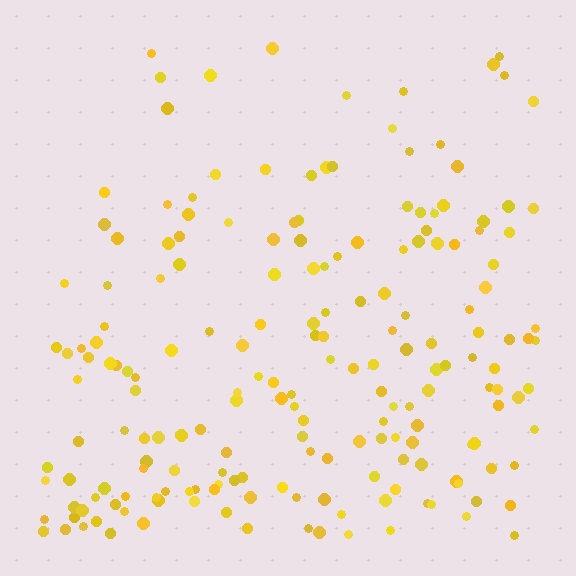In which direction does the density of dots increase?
From top to bottom, with the bottom side densest.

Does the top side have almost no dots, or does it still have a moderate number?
Still a moderate number, just noticeably fewer than the bottom.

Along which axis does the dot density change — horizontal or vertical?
Vertical.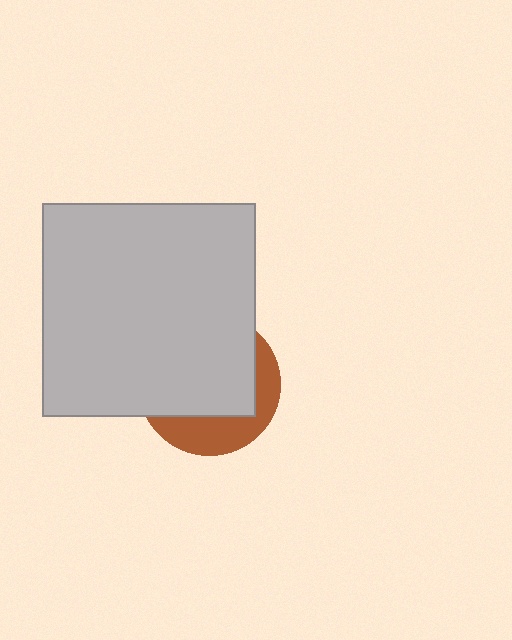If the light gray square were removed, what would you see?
You would see the complete brown circle.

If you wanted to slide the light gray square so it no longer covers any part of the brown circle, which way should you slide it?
Slide it toward the upper-left — that is the most direct way to separate the two shapes.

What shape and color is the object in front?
The object in front is a light gray square.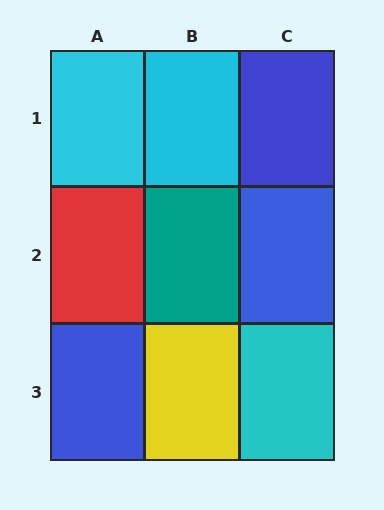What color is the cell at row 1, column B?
Cyan.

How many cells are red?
1 cell is red.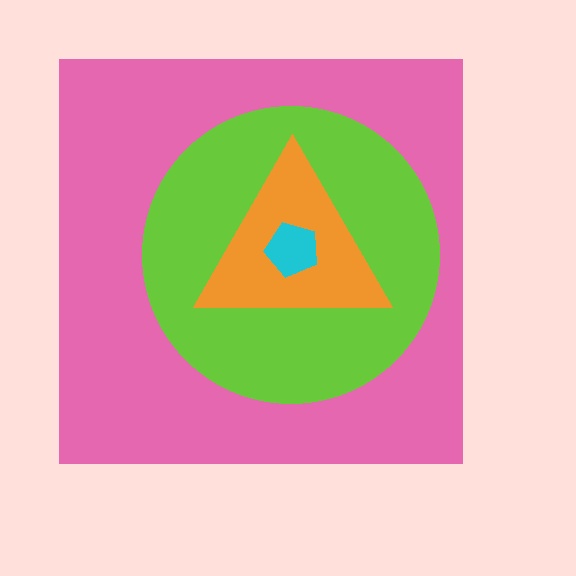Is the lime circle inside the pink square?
Yes.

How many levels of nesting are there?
4.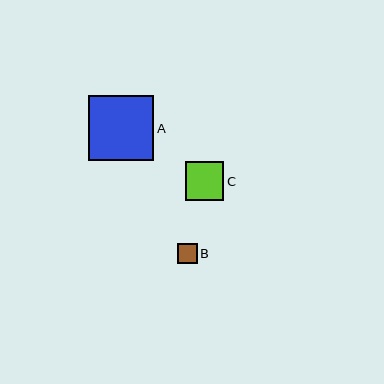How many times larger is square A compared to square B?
Square A is approximately 3.2 times the size of square B.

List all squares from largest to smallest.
From largest to smallest: A, C, B.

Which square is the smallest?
Square B is the smallest with a size of approximately 20 pixels.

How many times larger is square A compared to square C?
Square A is approximately 1.7 times the size of square C.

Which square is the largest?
Square A is the largest with a size of approximately 65 pixels.